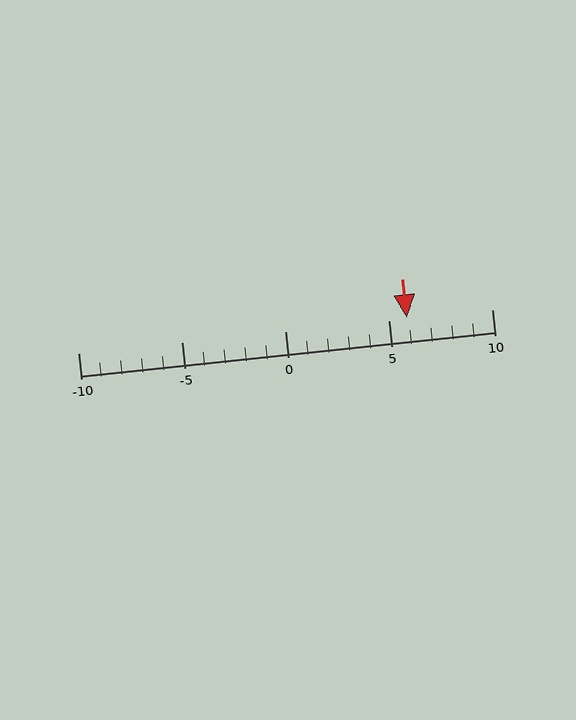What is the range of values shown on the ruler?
The ruler shows values from -10 to 10.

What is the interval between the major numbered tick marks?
The major tick marks are spaced 5 units apart.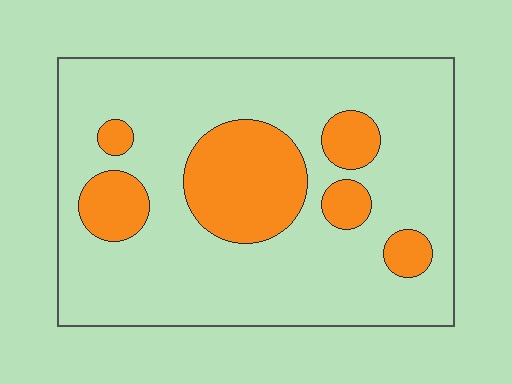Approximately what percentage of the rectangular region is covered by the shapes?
Approximately 20%.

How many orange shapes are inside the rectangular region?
6.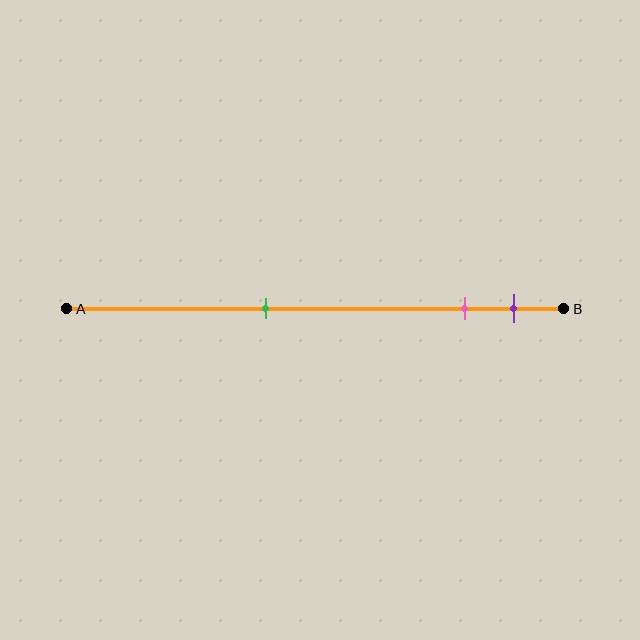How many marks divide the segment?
There are 3 marks dividing the segment.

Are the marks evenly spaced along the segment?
No, the marks are not evenly spaced.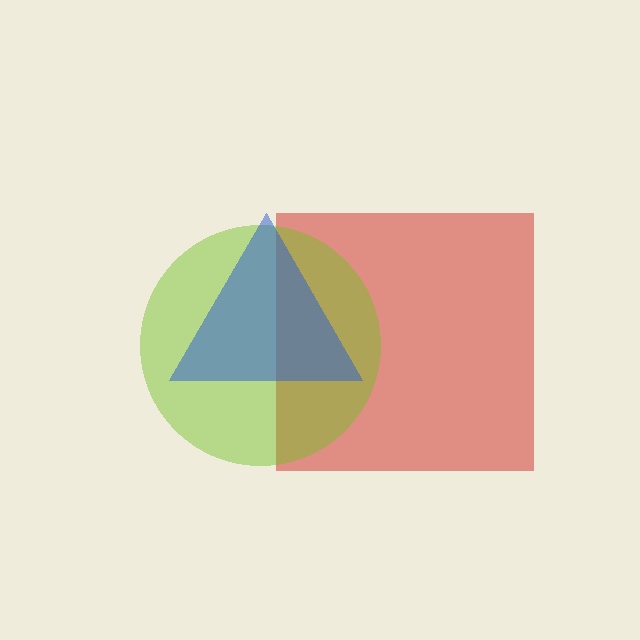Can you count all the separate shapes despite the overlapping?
Yes, there are 3 separate shapes.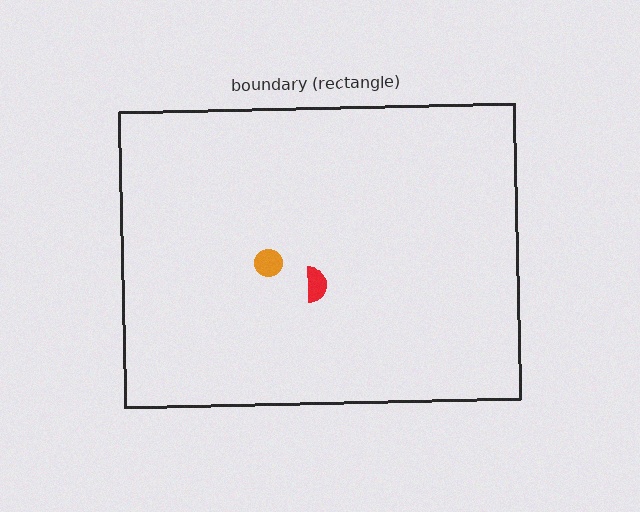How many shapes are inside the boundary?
2 inside, 0 outside.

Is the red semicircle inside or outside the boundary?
Inside.